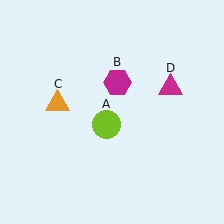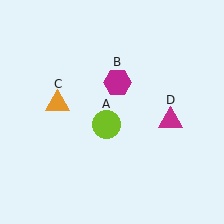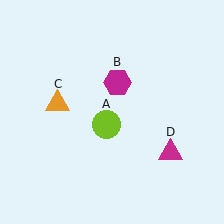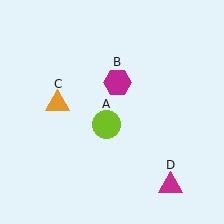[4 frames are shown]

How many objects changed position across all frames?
1 object changed position: magenta triangle (object D).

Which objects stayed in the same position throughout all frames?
Lime circle (object A) and magenta hexagon (object B) and orange triangle (object C) remained stationary.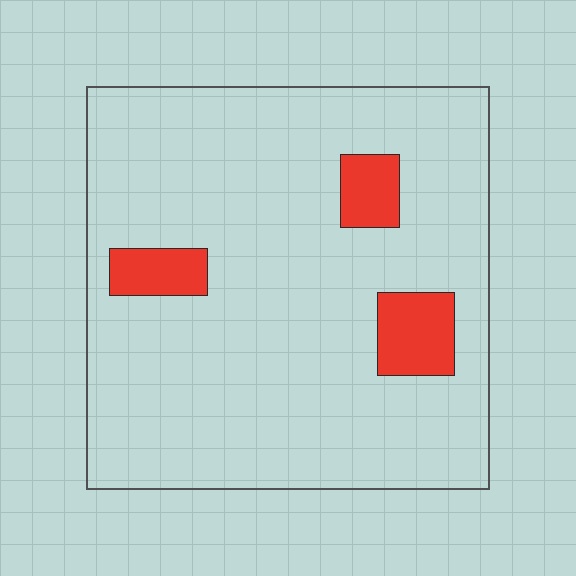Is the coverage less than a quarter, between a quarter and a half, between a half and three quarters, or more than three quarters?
Less than a quarter.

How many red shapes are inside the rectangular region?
3.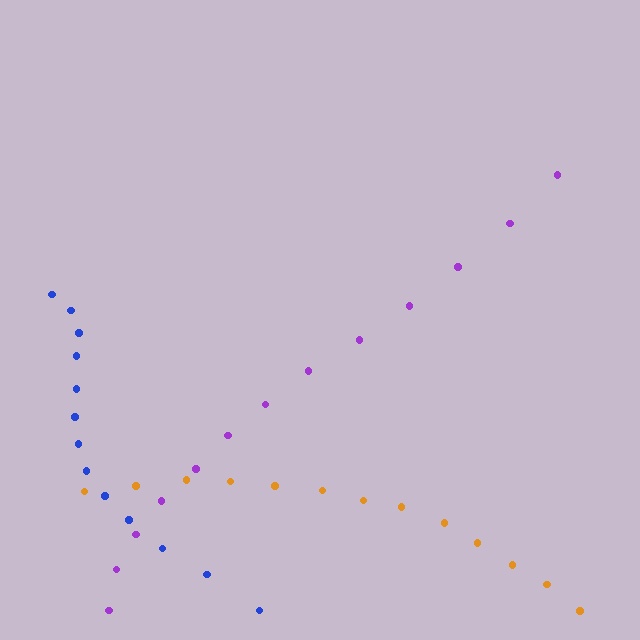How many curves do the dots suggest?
There are 3 distinct paths.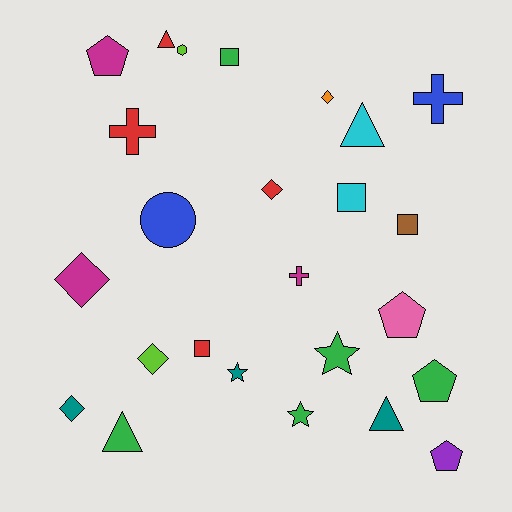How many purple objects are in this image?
There is 1 purple object.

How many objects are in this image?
There are 25 objects.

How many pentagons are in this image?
There are 4 pentagons.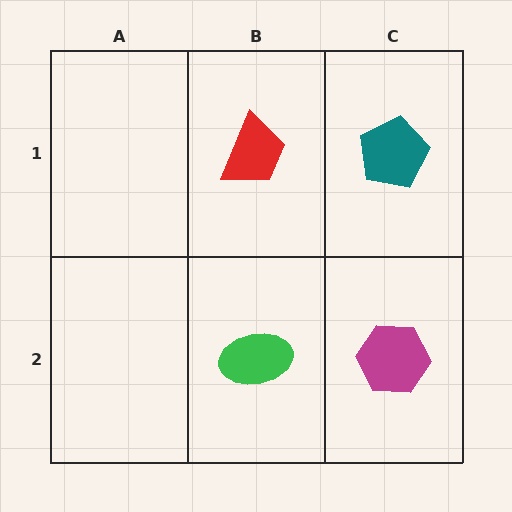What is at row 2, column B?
A green ellipse.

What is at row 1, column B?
A red trapezoid.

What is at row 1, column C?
A teal pentagon.